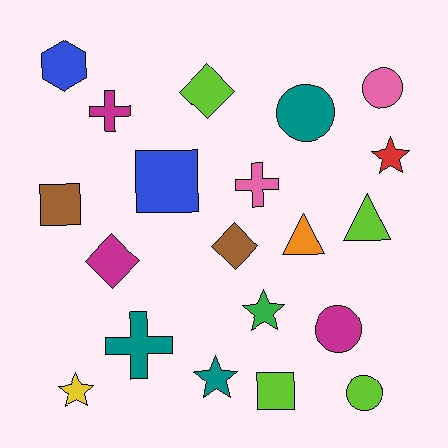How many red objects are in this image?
There is 1 red object.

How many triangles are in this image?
There are 2 triangles.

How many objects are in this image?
There are 20 objects.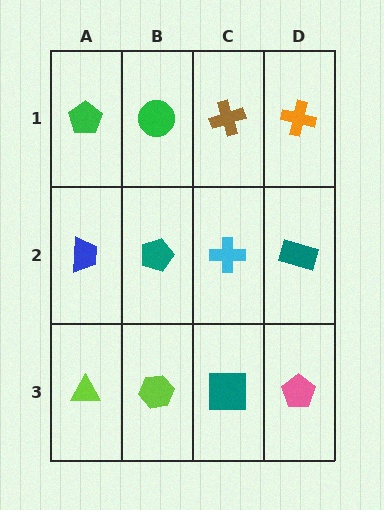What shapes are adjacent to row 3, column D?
A teal rectangle (row 2, column D), a teal square (row 3, column C).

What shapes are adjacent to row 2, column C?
A brown cross (row 1, column C), a teal square (row 3, column C), a teal pentagon (row 2, column B), a teal rectangle (row 2, column D).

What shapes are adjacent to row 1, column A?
A blue trapezoid (row 2, column A), a green circle (row 1, column B).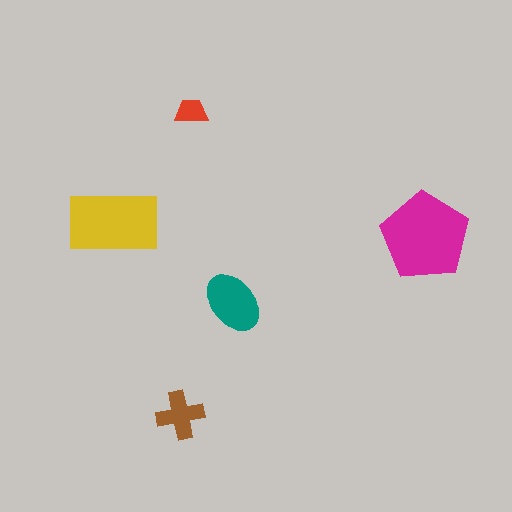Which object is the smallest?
The red trapezoid.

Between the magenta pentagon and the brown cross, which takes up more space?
The magenta pentagon.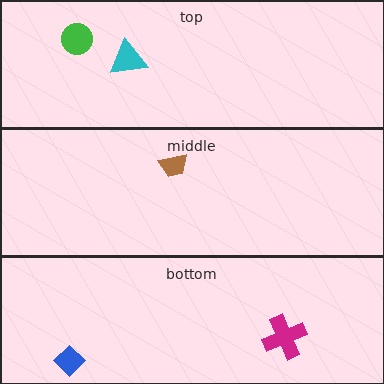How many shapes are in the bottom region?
2.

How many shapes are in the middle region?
1.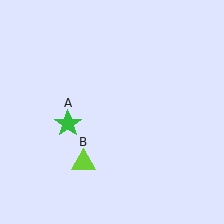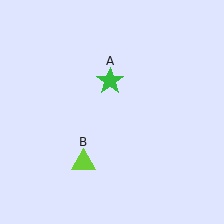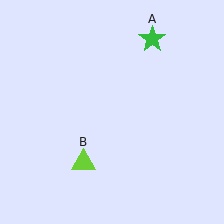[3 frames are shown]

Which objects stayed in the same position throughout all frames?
Lime triangle (object B) remained stationary.